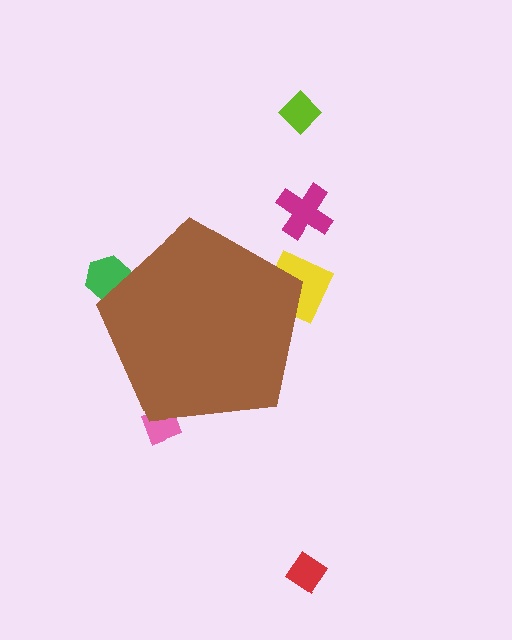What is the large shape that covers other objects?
A brown pentagon.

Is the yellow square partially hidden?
Yes, the yellow square is partially hidden behind the brown pentagon.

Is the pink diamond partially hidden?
Yes, the pink diamond is partially hidden behind the brown pentagon.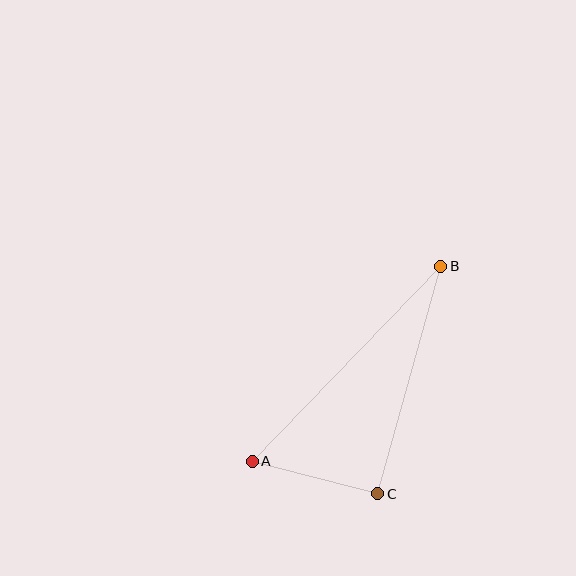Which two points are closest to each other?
Points A and C are closest to each other.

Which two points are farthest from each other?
Points A and B are farthest from each other.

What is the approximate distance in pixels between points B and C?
The distance between B and C is approximately 236 pixels.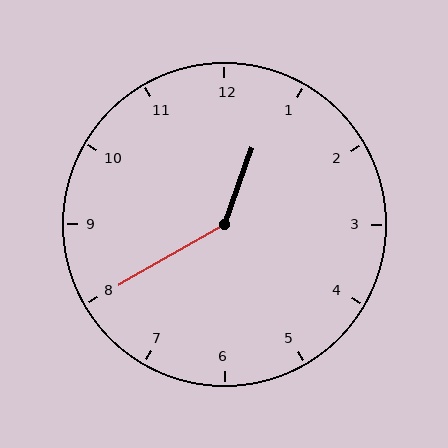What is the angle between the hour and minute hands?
Approximately 140 degrees.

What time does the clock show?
12:40.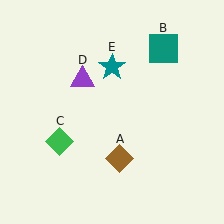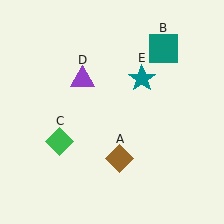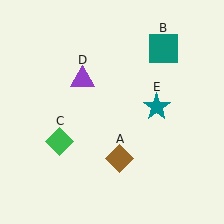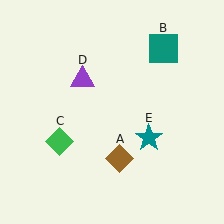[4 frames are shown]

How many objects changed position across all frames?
1 object changed position: teal star (object E).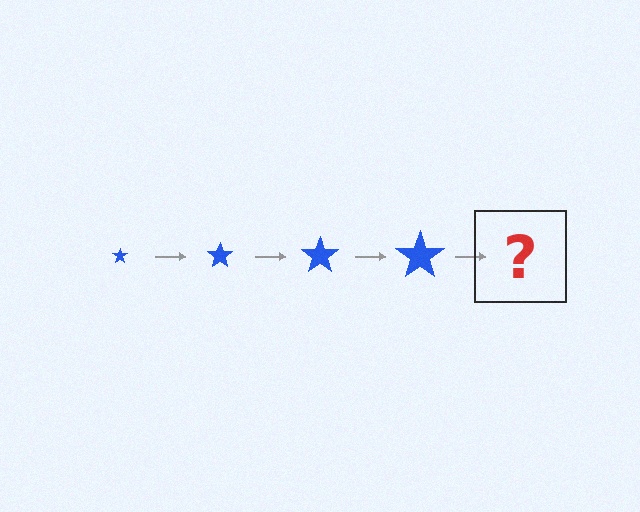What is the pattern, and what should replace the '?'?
The pattern is that the star gets progressively larger each step. The '?' should be a blue star, larger than the previous one.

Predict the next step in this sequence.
The next step is a blue star, larger than the previous one.